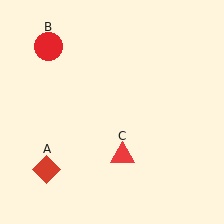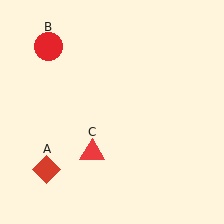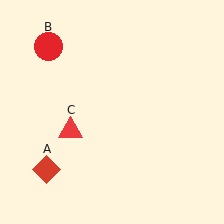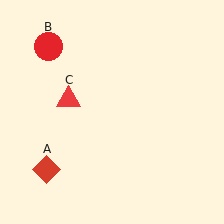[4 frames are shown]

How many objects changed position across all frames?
1 object changed position: red triangle (object C).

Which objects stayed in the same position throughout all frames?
Red diamond (object A) and red circle (object B) remained stationary.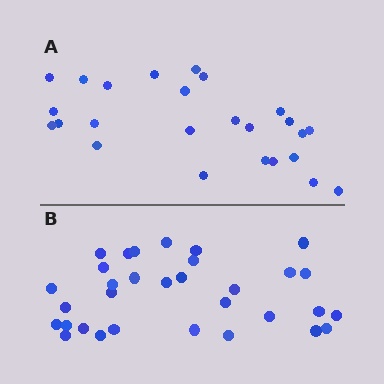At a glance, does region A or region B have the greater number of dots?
Region B (the bottom region) has more dots.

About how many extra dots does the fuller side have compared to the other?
Region B has roughly 8 or so more dots than region A.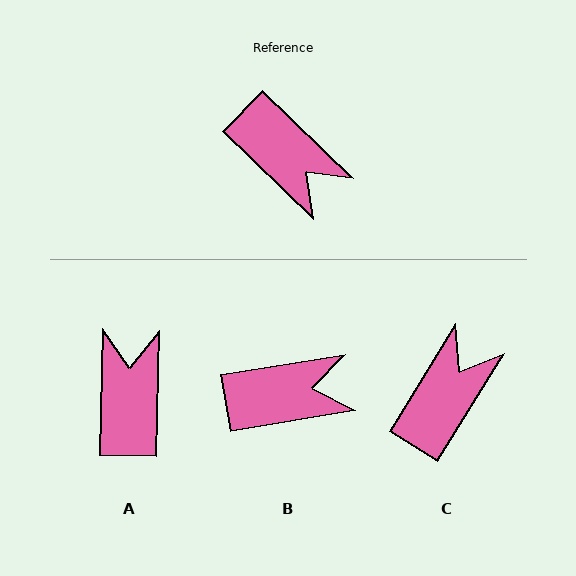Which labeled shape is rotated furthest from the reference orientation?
A, about 132 degrees away.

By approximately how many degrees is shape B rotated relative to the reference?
Approximately 53 degrees counter-clockwise.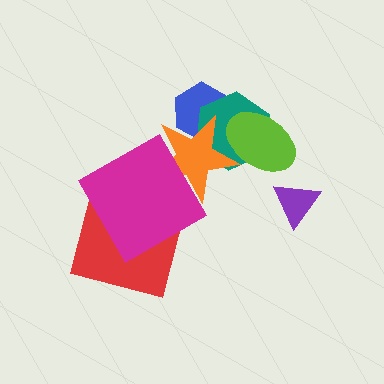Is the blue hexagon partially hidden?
Yes, it is partially covered by another shape.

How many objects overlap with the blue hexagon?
2 objects overlap with the blue hexagon.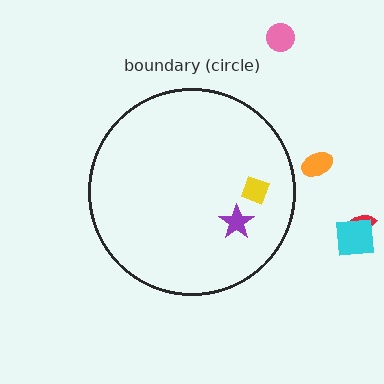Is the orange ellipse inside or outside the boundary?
Outside.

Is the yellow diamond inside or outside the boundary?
Inside.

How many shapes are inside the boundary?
2 inside, 4 outside.